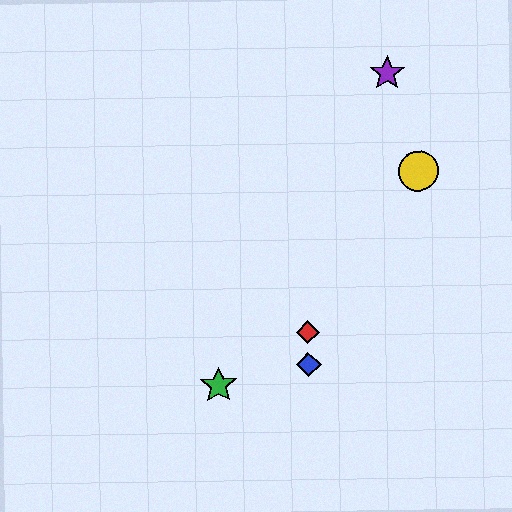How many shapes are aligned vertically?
2 shapes (the red diamond, the blue diamond) are aligned vertically.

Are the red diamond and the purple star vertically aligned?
No, the red diamond is at x≈308 and the purple star is at x≈387.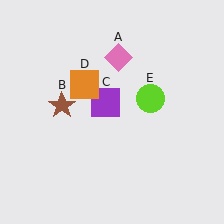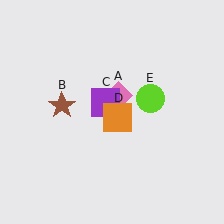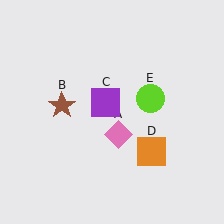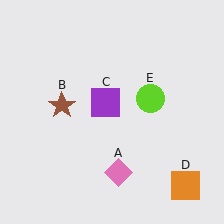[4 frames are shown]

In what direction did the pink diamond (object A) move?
The pink diamond (object A) moved down.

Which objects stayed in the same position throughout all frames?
Brown star (object B) and purple square (object C) and lime circle (object E) remained stationary.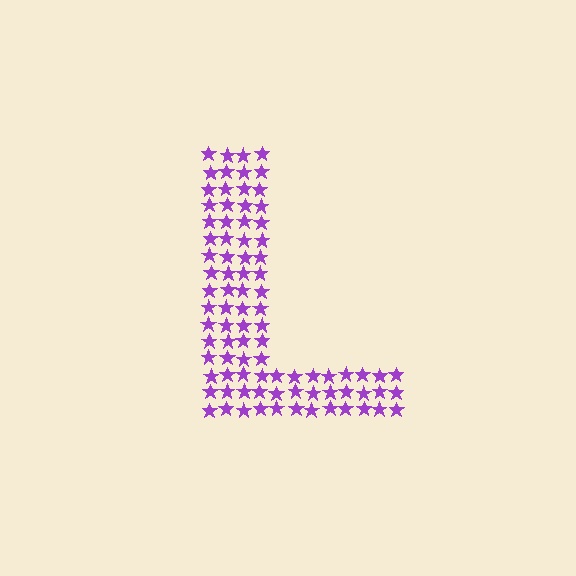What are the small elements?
The small elements are stars.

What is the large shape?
The large shape is the letter L.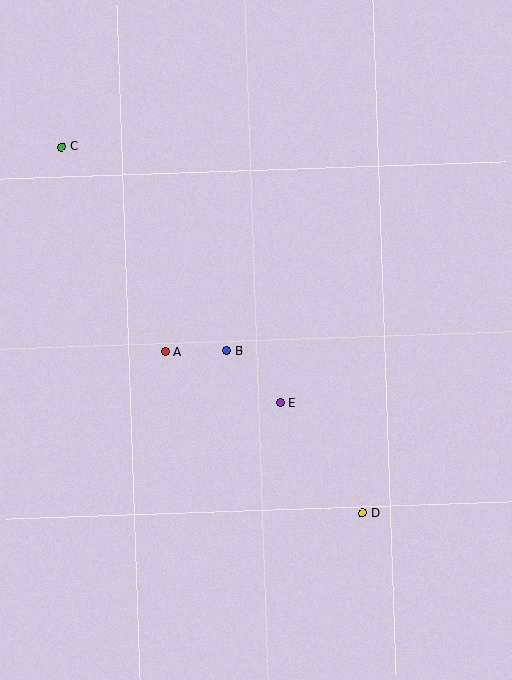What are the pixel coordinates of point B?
Point B is at (227, 351).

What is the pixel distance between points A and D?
The distance between A and D is 255 pixels.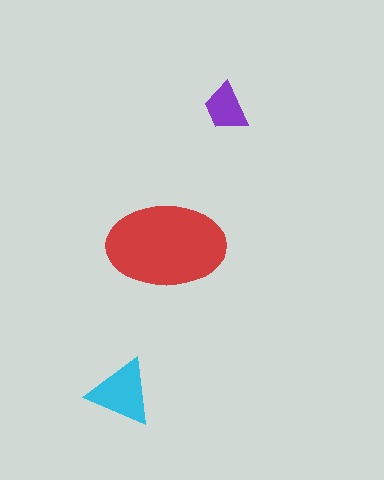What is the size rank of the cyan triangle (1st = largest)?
2nd.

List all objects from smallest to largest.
The purple trapezoid, the cyan triangle, the red ellipse.